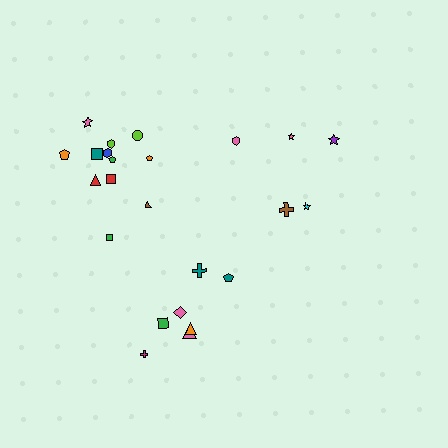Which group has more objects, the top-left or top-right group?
The top-left group.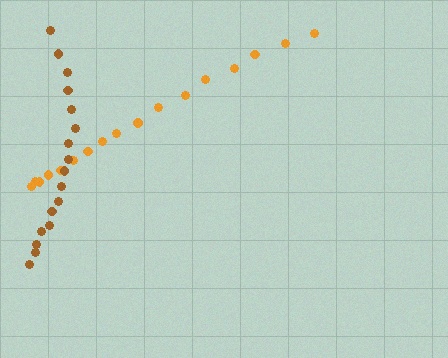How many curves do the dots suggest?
There are 2 distinct paths.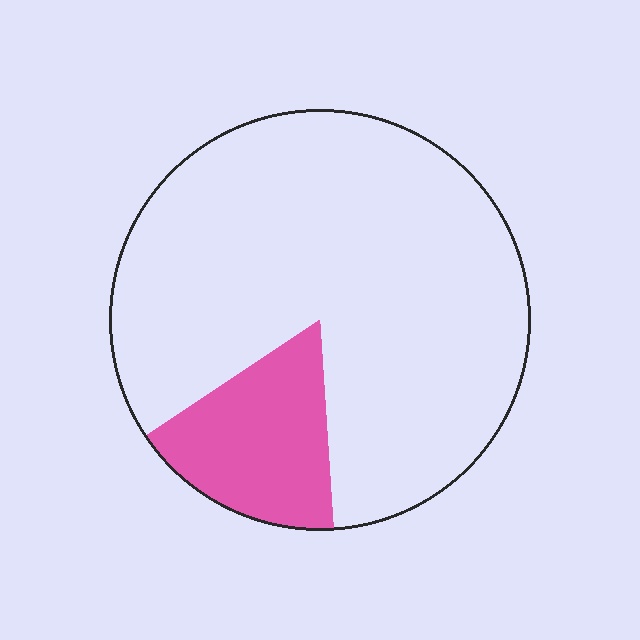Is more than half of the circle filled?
No.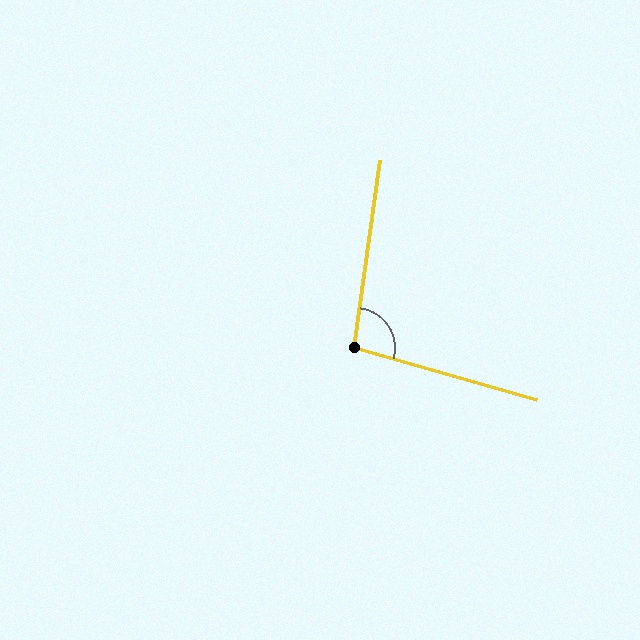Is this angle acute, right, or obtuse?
It is obtuse.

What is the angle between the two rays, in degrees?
Approximately 98 degrees.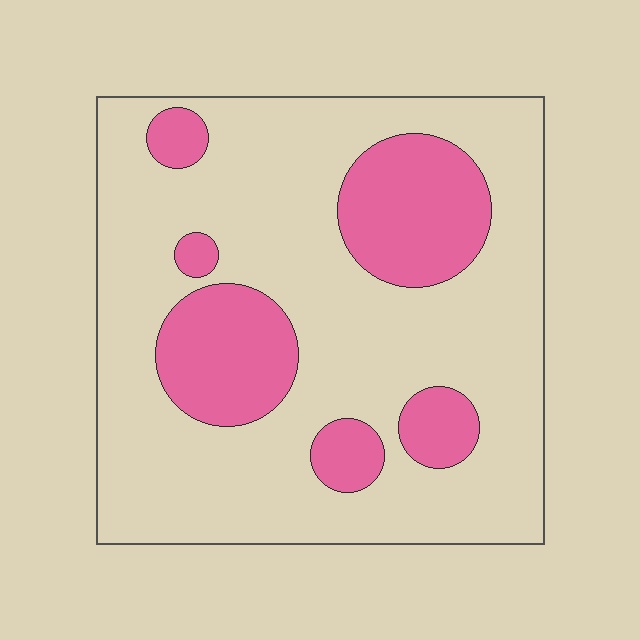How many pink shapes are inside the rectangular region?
6.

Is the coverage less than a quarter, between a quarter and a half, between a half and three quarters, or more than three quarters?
Less than a quarter.